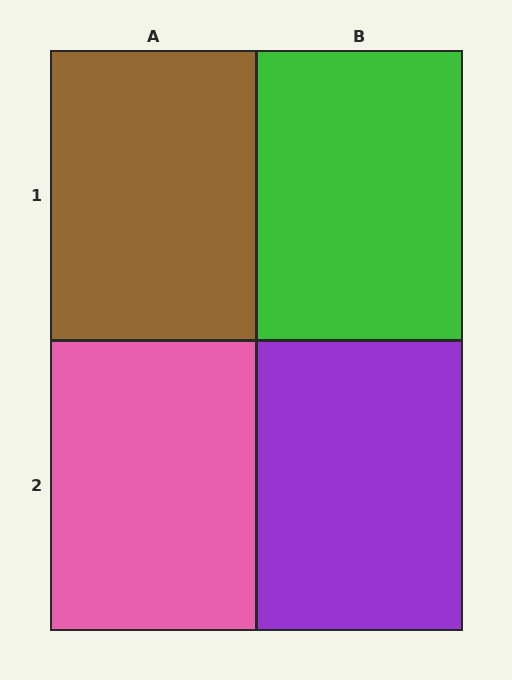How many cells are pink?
1 cell is pink.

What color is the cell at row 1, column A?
Brown.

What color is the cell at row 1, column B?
Green.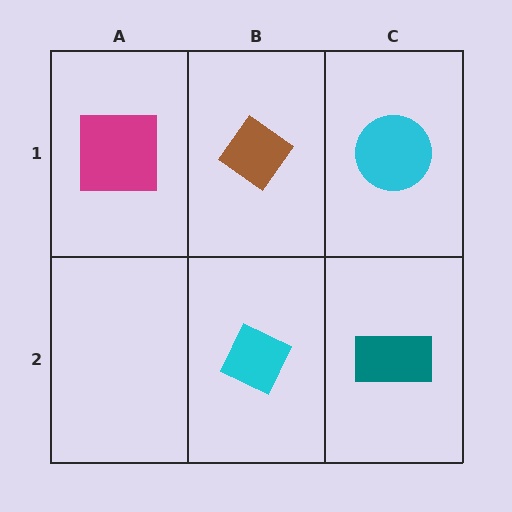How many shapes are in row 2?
2 shapes.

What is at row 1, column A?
A magenta square.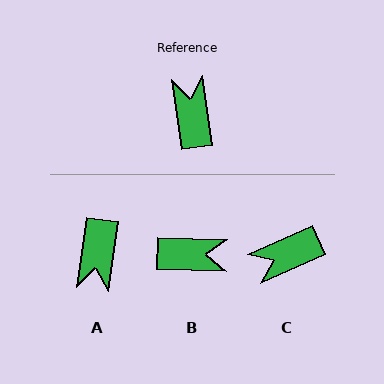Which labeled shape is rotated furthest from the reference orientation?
A, about 164 degrees away.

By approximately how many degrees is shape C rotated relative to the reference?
Approximately 106 degrees counter-clockwise.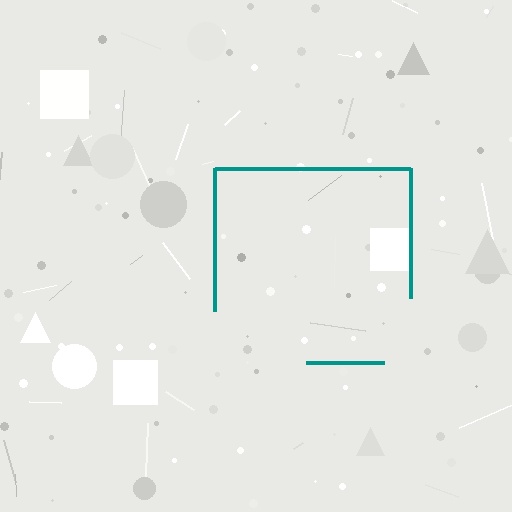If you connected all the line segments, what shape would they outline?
They would outline a square.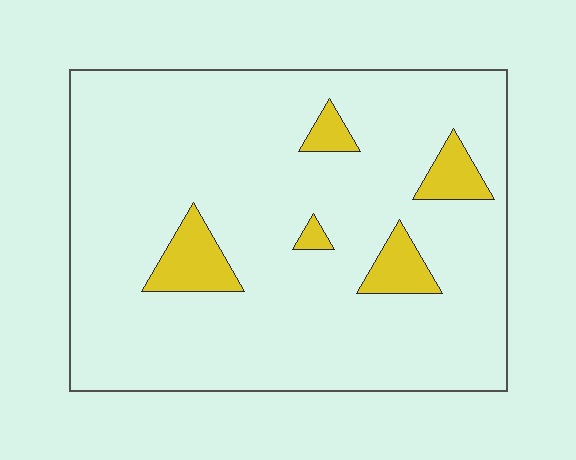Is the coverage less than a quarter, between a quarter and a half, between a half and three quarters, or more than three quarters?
Less than a quarter.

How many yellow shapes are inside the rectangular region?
5.